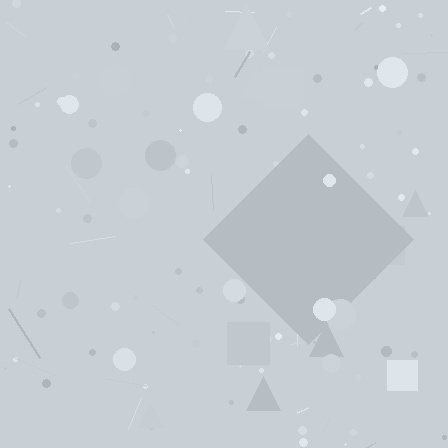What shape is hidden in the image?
A diamond is hidden in the image.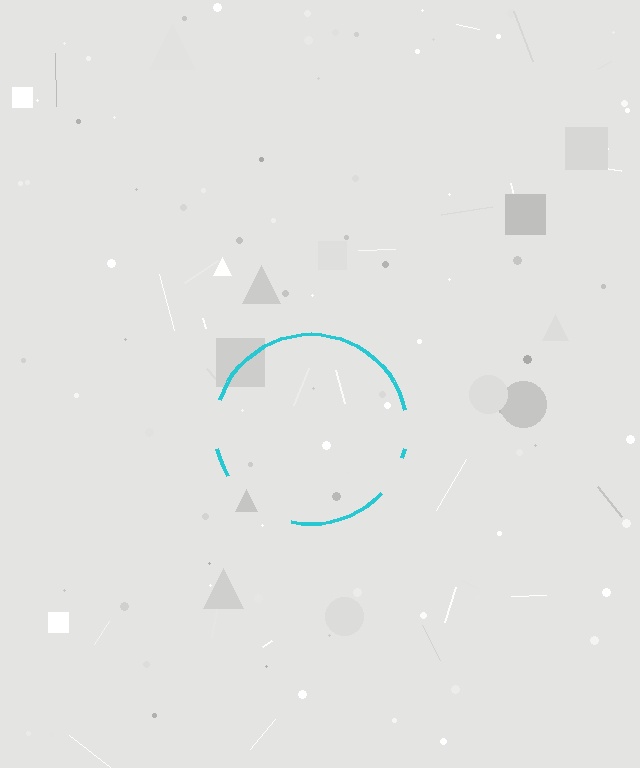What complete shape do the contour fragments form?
The contour fragments form a circle.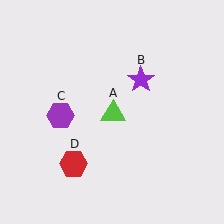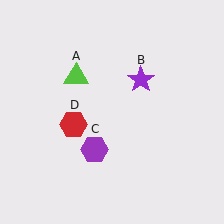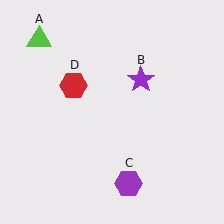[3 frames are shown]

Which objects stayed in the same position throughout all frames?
Purple star (object B) remained stationary.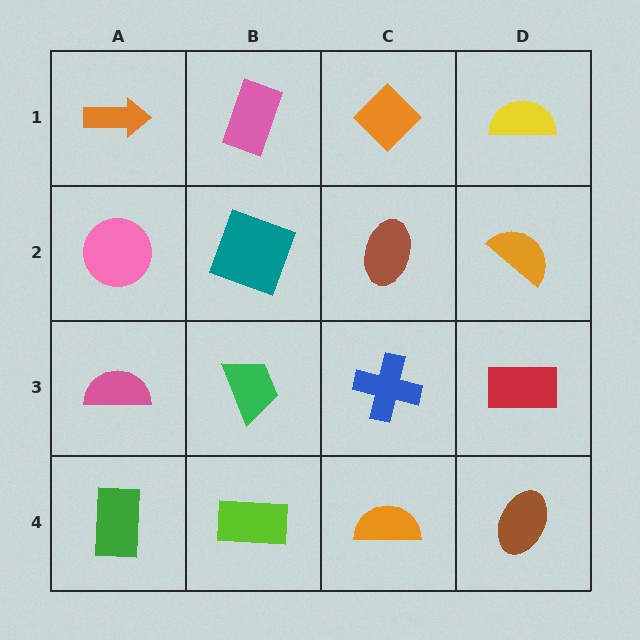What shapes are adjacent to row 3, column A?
A pink circle (row 2, column A), a green rectangle (row 4, column A), a green trapezoid (row 3, column B).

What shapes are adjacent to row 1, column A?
A pink circle (row 2, column A), a pink rectangle (row 1, column B).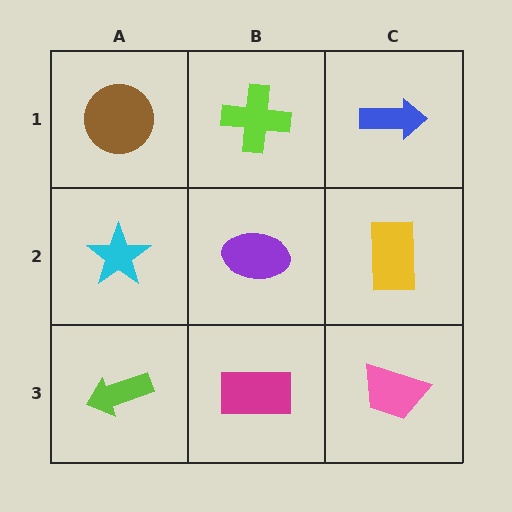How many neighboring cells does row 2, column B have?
4.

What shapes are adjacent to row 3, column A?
A cyan star (row 2, column A), a magenta rectangle (row 3, column B).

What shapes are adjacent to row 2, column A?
A brown circle (row 1, column A), a lime arrow (row 3, column A), a purple ellipse (row 2, column B).